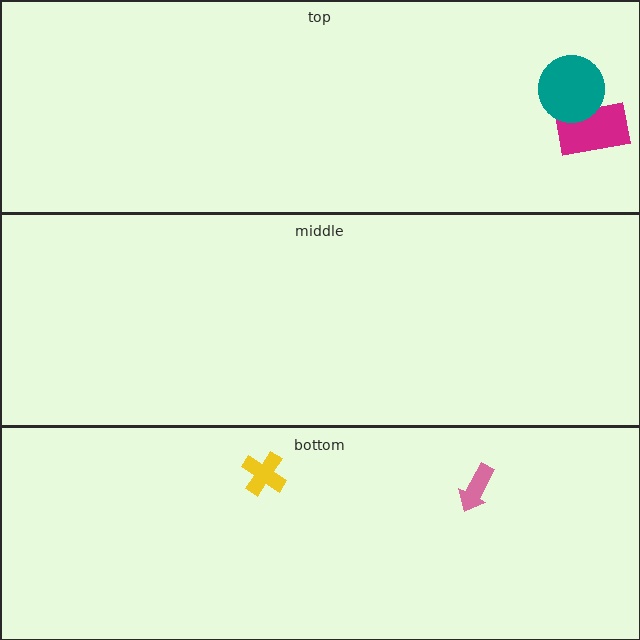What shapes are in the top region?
The magenta rectangle, the teal circle.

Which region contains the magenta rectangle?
The top region.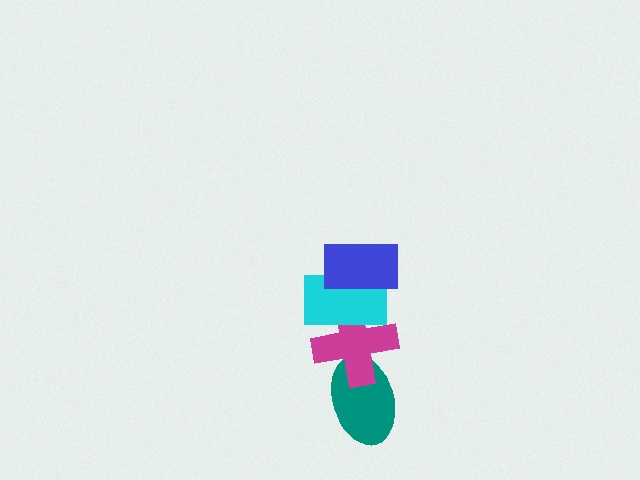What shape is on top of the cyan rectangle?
The blue rectangle is on top of the cyan rectangle.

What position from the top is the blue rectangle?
The blue rectangle is 1st from the top.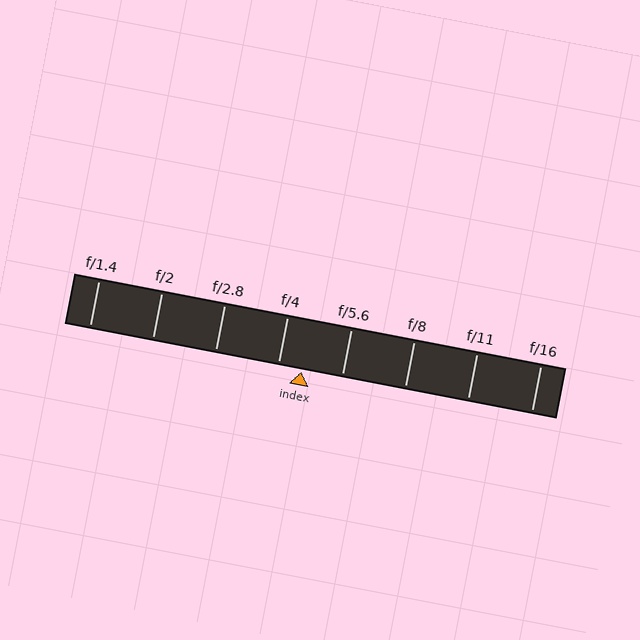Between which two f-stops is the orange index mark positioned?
The index mark is between f/4 and f/5.6.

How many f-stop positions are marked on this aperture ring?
There are 8 f-stop positions marked.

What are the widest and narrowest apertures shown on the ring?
The widest aperture shown is f/1.4 and the narrowest is f/16.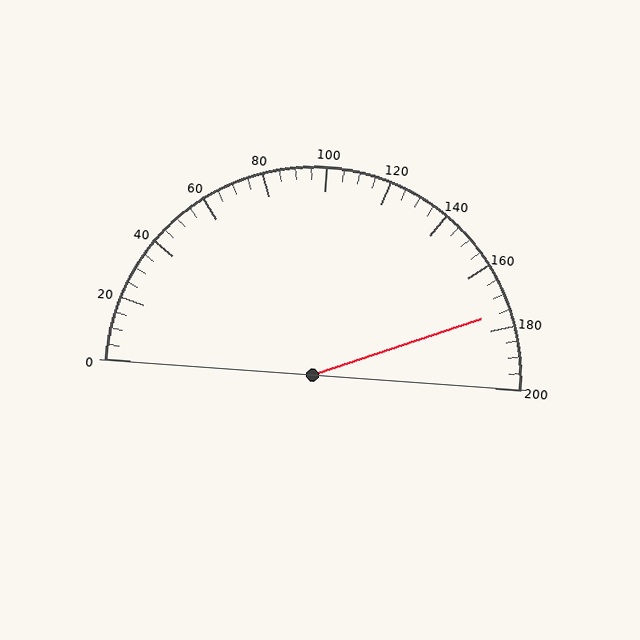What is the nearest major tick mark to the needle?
The nearest major tick mark is 180.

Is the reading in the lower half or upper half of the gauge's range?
The reading is in the upper half of the range (0 to 200).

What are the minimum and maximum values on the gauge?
The gauge ranges from 0 to 200.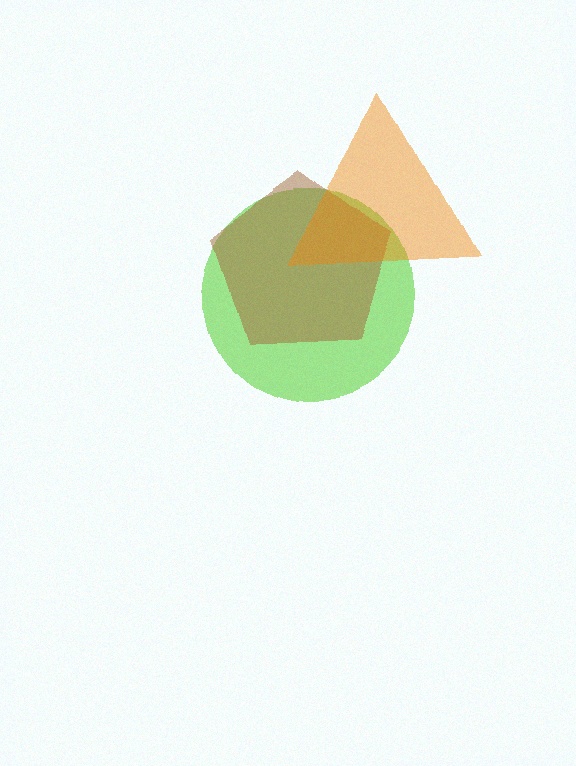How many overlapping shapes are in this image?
There are 3 overlapping shapes in the image.